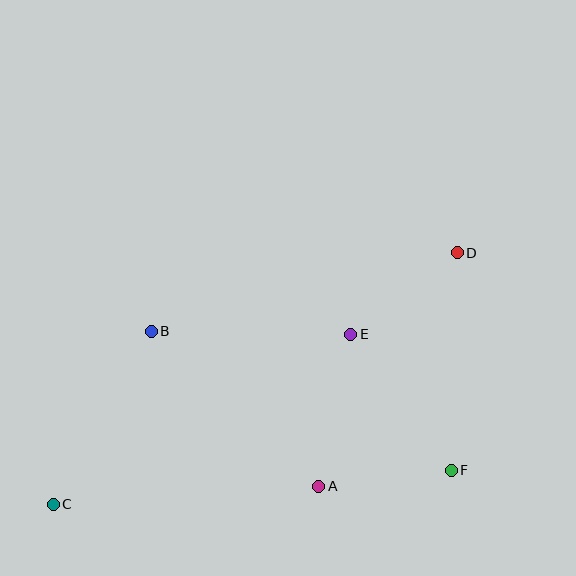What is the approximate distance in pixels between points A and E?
The distance between A and E is approximately 155 pixels.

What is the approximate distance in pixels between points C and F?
The distance between C and F is approximately 399 pixels.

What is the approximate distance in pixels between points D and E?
The distance between D and E is approximately 134 pixels.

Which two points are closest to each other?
Points A and F are closest to each other.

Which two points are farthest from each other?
Points C and D are farthest from each other.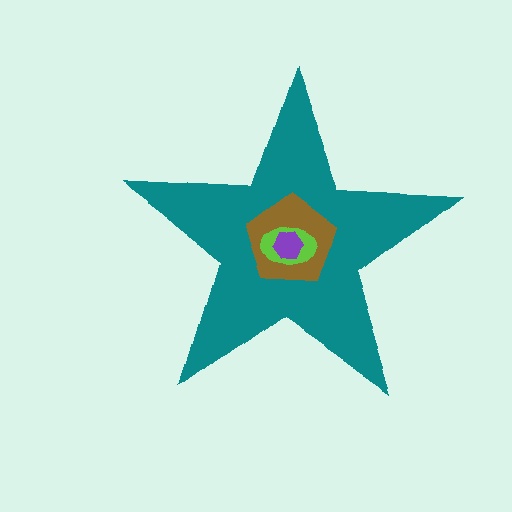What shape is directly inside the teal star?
The brown pentagon.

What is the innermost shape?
The purple hexagon.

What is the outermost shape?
The teal star.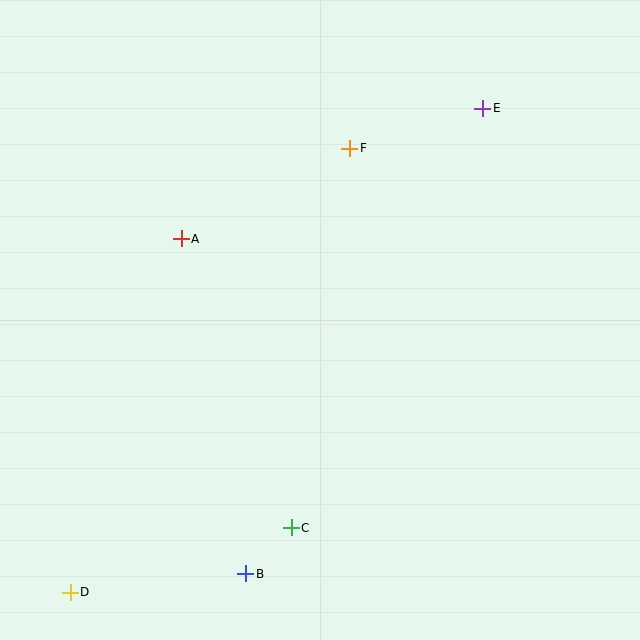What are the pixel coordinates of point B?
Point B is at (246, 574).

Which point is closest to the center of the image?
Point A at (181, 239) is closest to the center.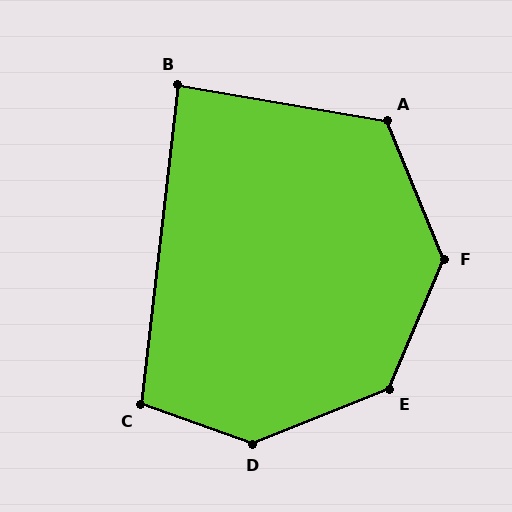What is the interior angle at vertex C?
Approximately 103 degrees (obtuse).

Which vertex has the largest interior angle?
D, at approximately 139 degrees.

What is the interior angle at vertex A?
Approximately 122 degrees (obtuse).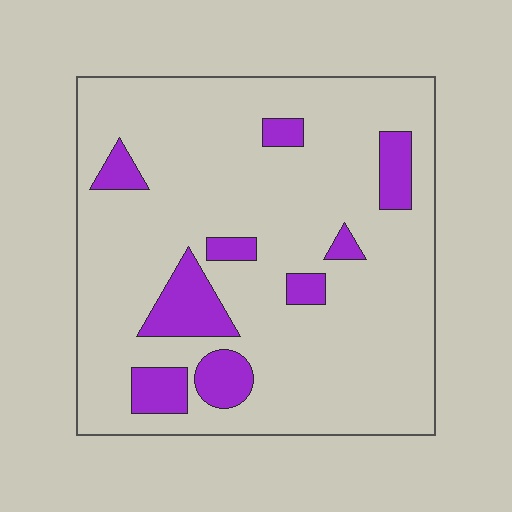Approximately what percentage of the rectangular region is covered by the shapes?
Approximately 15%.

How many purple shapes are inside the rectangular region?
9.